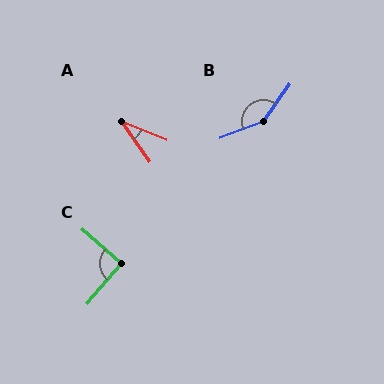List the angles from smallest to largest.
A (32°), C (91°), B (146°).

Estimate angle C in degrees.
Approximately 91 degrees.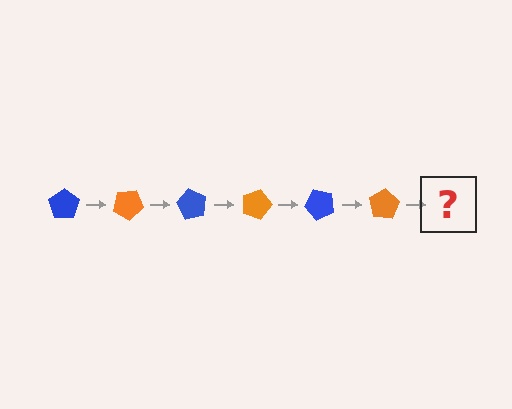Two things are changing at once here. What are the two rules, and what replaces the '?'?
The two rules are that it rotates 30 degrees each step and the color cycles through blue and orange. The '?' should be a blue pentagon, rotated 180 degrees from the start.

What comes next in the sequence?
The next element should be a blue pentagon, rotated 180 degrees from the start.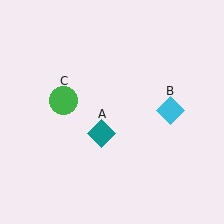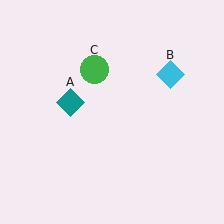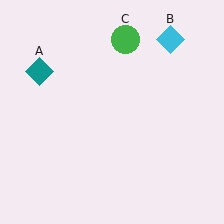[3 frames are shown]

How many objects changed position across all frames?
3 objects changed position: teal diamond (object A), cyan diamond (object B), green circle (object C).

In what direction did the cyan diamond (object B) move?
The cyan diamond (object B) moved up.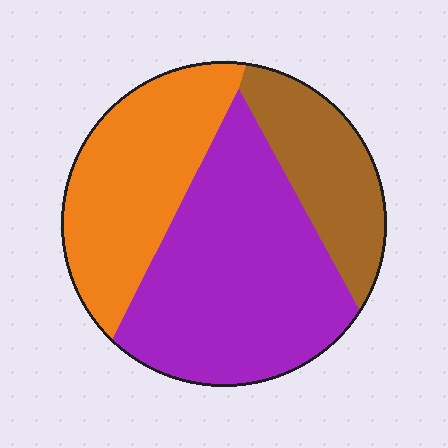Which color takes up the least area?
Brown, at roughly 20%.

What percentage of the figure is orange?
Orange takes up between a quarter and a half of the figure.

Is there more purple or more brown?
Purple.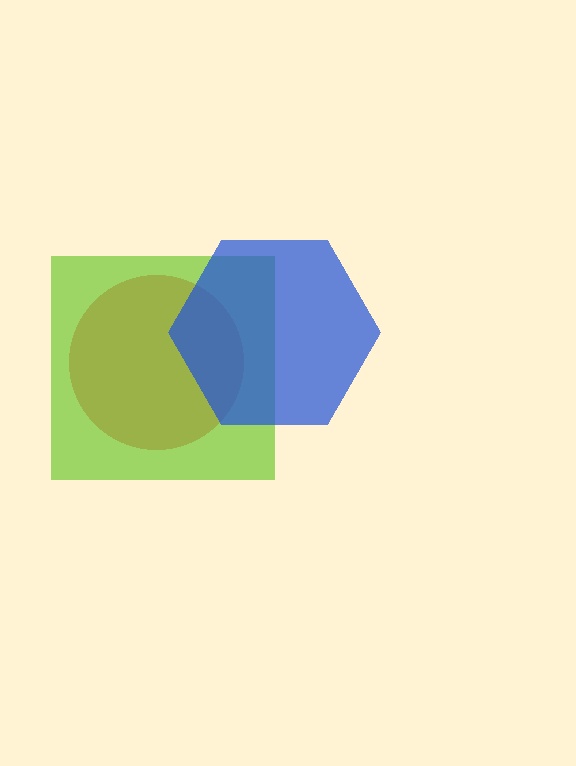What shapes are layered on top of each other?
The layered shapes are: a red circle, a lime square, a blue hexagon.